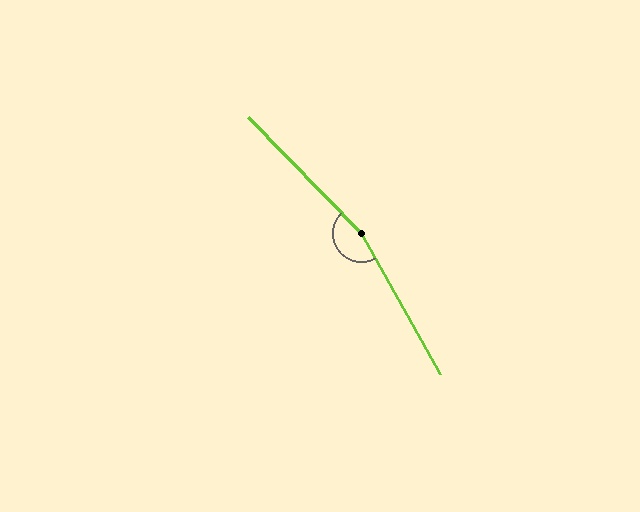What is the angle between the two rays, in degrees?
Approximately 165 degrees.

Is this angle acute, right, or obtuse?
It is obtuse.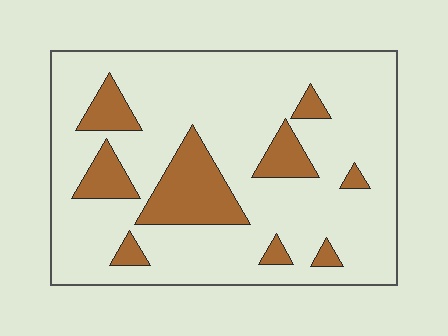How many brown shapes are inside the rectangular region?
9.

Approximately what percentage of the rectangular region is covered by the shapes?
Approximately 20%.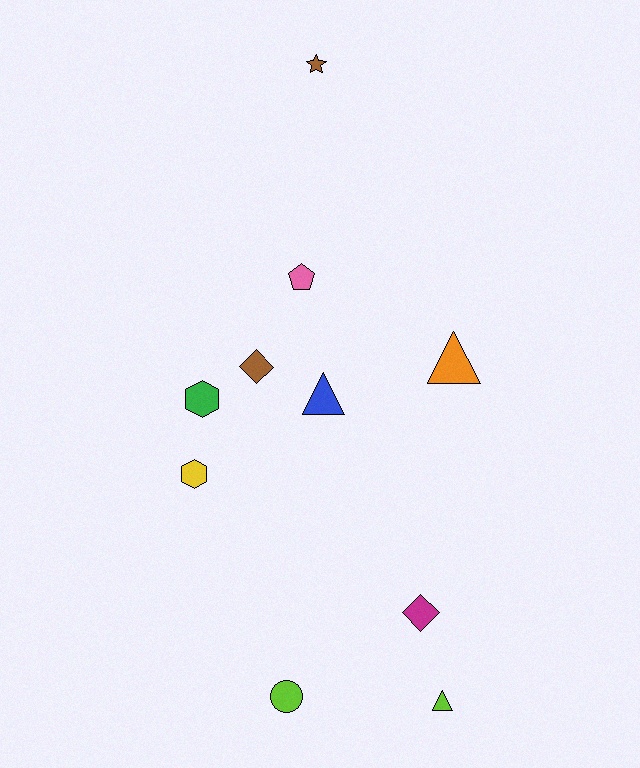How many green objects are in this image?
There is 1 green object.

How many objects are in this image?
There are 10 objects.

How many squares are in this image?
There are no squares.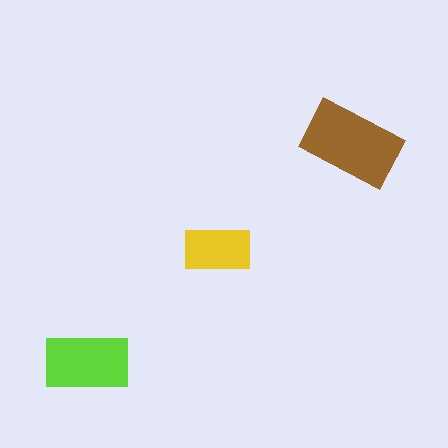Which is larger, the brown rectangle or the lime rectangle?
The brown one.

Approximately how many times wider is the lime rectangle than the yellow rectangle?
About 1.5 times wider.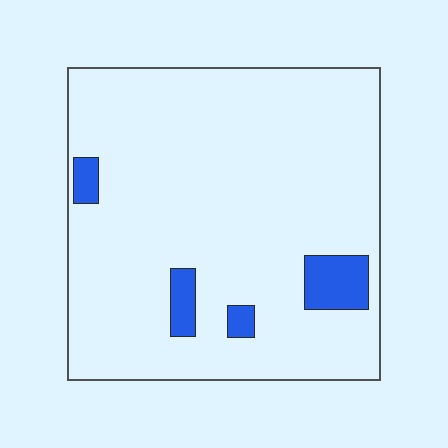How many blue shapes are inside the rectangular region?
4.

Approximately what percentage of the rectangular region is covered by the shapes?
Approximately 10%.